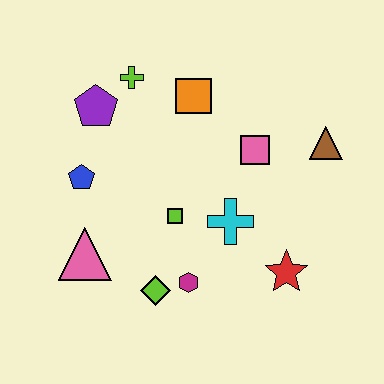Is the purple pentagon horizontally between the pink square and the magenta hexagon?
No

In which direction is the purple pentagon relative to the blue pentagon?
The purple pentagon is above the blue pentagon.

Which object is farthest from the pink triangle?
The brown triangle is farthest from the pink triangle.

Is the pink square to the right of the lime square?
Yes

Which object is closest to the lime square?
The cyan cross is closest to the lime square.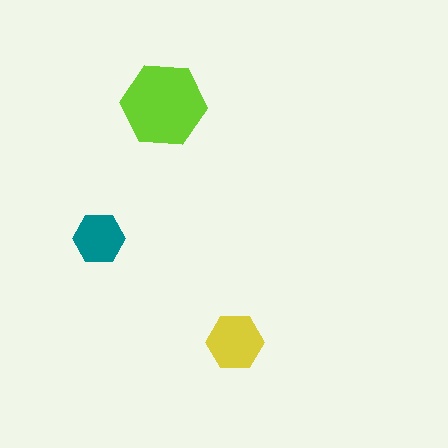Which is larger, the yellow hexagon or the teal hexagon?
The yellow one.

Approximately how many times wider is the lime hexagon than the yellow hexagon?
About 1.5 times wider.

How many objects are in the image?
There are 3 objects in the image.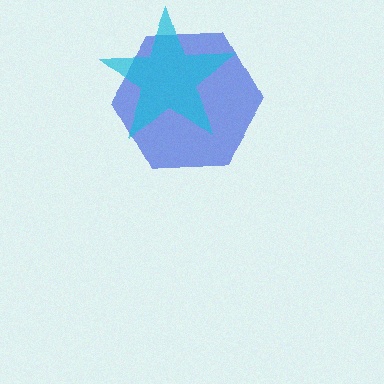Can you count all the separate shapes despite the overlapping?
Yes, there are 2 separate shapes.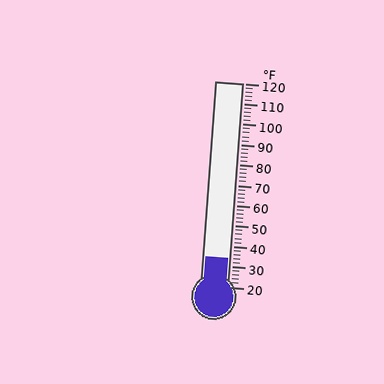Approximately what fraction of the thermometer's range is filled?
The thermometer is filled to approximately 15% of its range.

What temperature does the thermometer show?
The thermometer shows approximately 34°F.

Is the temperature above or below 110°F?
The temperature is below 110°F.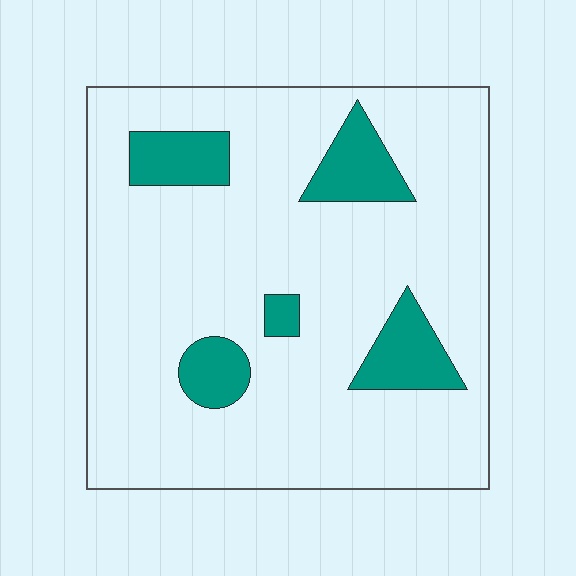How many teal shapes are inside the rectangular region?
5.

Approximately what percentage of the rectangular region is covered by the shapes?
Approximately 15%.